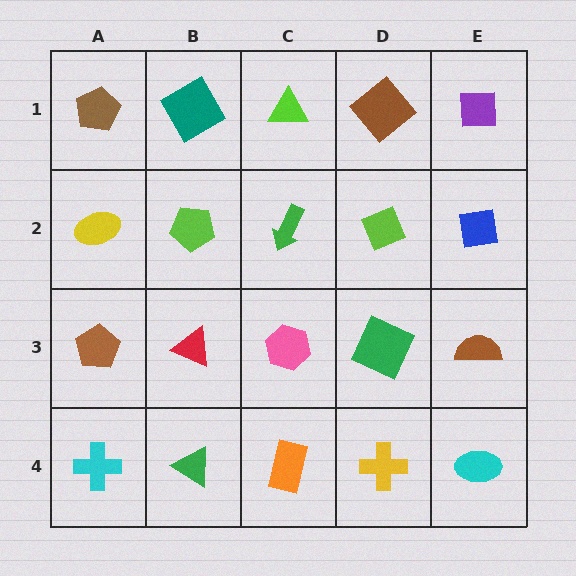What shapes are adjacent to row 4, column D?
A green square (row 3, column D), an orange rectangle (row 4, column C), a cyan ellipse (row 4, column E).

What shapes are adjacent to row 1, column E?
A blue square (row 2, column E), a brown diamond (row 1, column D).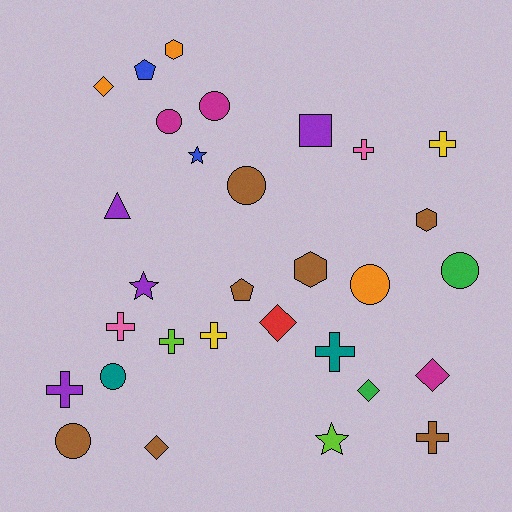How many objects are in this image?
There are 30 objects.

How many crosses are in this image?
There are 8 crosses.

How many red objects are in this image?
There is 1 red object.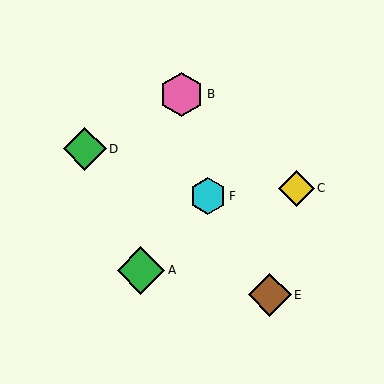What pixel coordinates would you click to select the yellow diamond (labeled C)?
Click at (297, 188) to select the yellow diamond C.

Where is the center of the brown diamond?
The center of the brown diamond is at (270, 295).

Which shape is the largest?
The green diamond (labeled A) is the largest.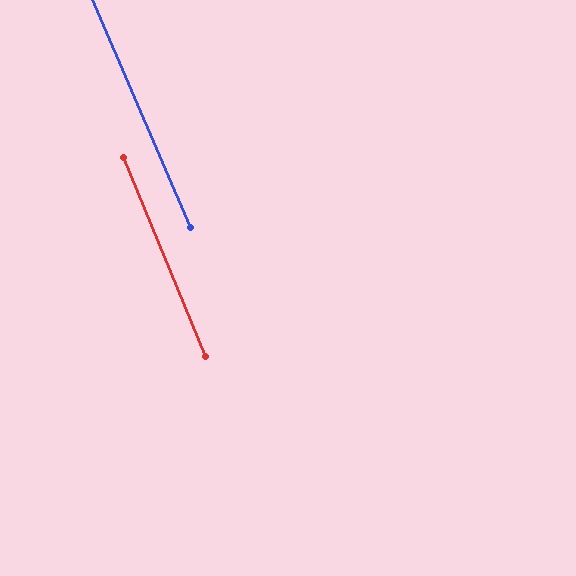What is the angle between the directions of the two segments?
Approximately 1 degree.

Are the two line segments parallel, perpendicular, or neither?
Parallel — their directions differ by only 0.6°.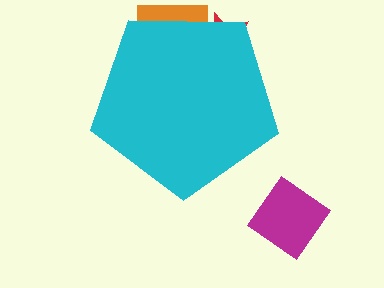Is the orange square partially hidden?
Yes, the orange square is partially hidden behind the cyan pentagon.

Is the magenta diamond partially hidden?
No, the magenta diamond is fully visible.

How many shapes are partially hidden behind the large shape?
2 shapes are partially hidden.